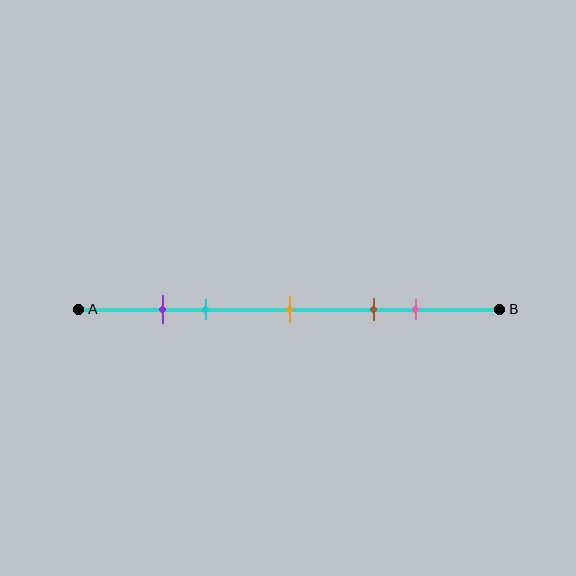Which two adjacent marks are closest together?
The purple and cyan marks are the closest adjacent pair.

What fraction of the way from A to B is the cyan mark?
The cyan mark is approximately 30% (0.3) of the way from A to B.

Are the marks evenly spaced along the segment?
No, the marks are not evenly spaced.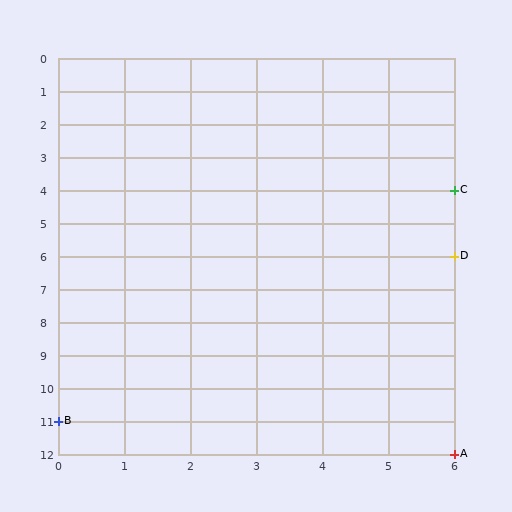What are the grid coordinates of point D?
Point D is at grid coordinates (6, 6).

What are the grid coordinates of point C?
Point C is at grid coordinates (6, 4).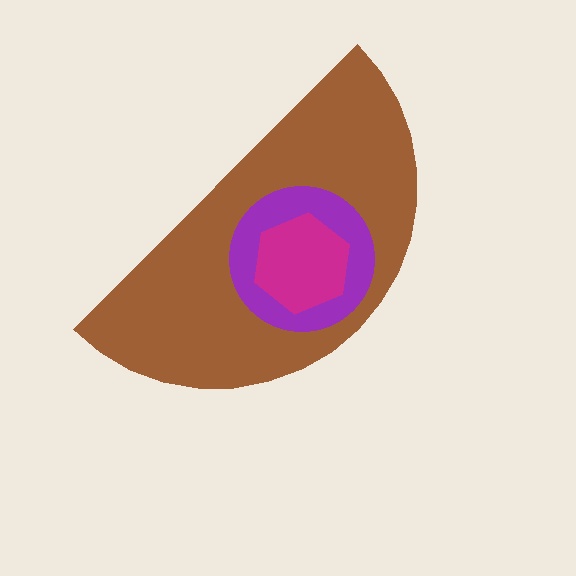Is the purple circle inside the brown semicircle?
Yes.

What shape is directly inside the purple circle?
The magenta hexagon.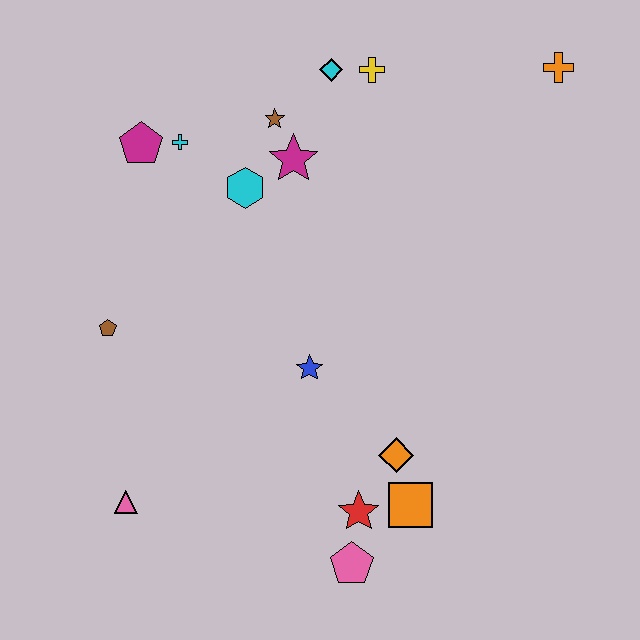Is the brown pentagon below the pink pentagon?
No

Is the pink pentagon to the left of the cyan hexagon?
No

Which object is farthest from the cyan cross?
The pink pentagon is farthest from the cyan cross.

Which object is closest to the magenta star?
The brown star is closest to the magenta star.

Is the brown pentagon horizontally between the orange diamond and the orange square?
No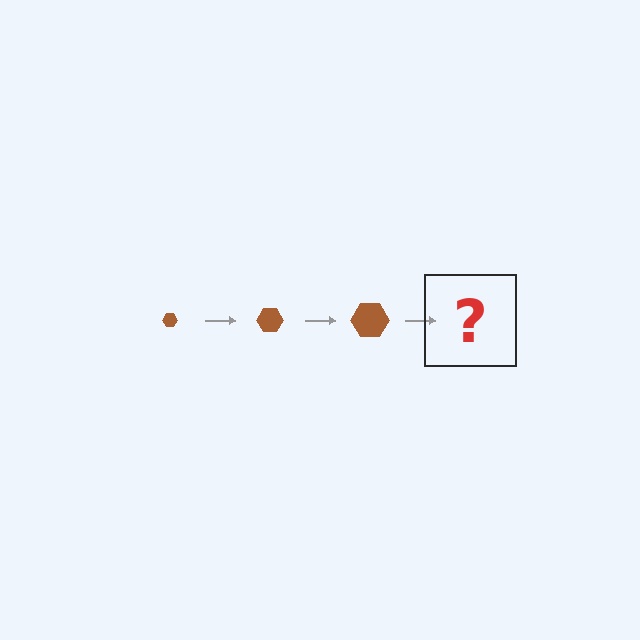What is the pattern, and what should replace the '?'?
The pattern is that the hexagon gets progressively larger each step. The '?' should be a brown hexagon, larger than the previous one.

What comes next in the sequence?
The next element should be a brown hexagon, larger than the previous one.